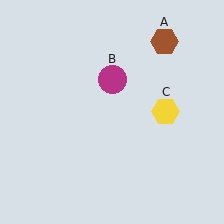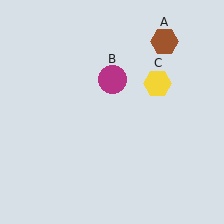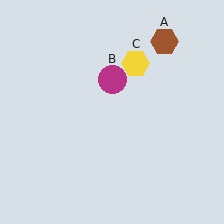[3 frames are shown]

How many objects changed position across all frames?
1 object changed position: yellow hexagon (object C).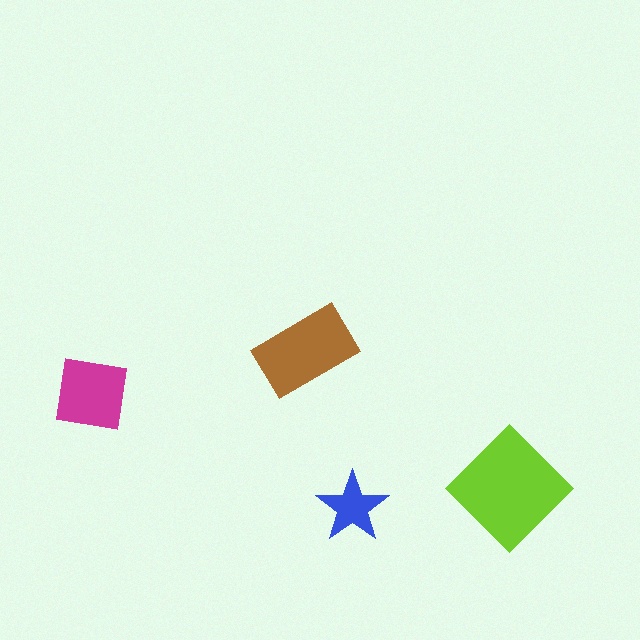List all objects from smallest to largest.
The blue star, the magenta square, the brown rectangle, the lime diamond.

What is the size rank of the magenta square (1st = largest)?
3rd.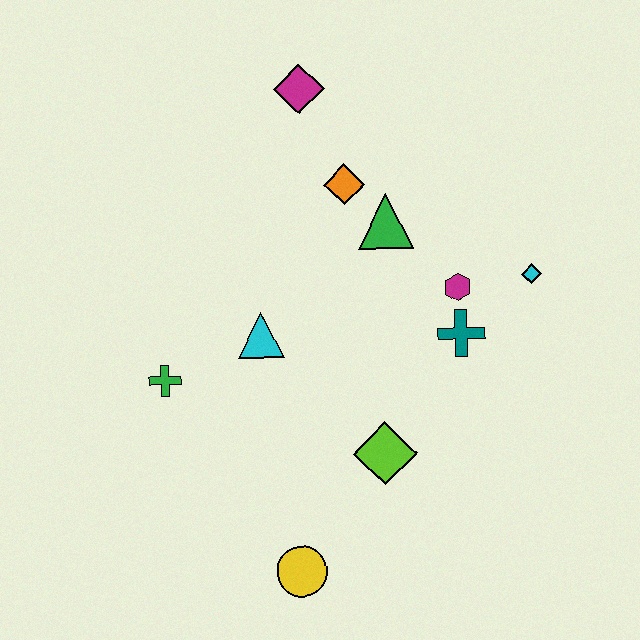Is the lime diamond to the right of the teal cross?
No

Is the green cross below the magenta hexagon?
Yes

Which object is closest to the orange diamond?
The green triangle is closest to the orange diamond.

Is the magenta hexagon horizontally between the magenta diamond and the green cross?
No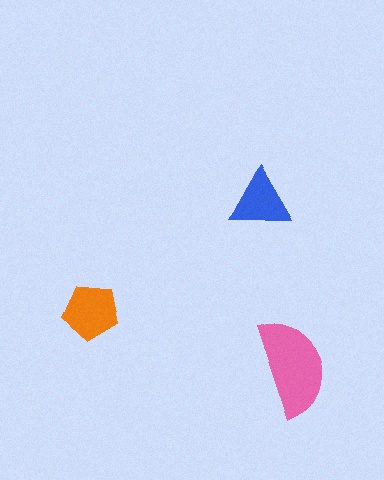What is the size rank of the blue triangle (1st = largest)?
3rd.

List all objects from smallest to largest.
The blue triangle, the orange pentagon, the pink semicircle.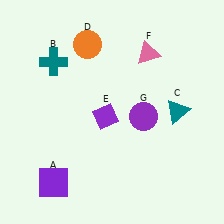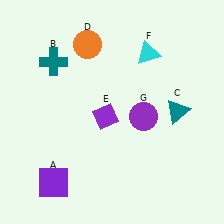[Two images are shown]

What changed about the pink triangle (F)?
In Image 1, F is pink. In Image 2, it changed to cyan.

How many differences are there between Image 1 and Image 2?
There is 1 difference between the two images.